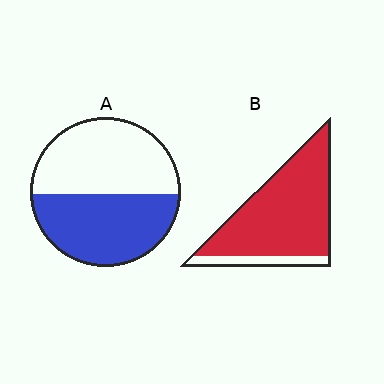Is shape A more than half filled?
Roughly half.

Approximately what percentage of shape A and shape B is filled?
A is approximately 50% and B is approximately 85%.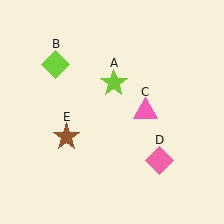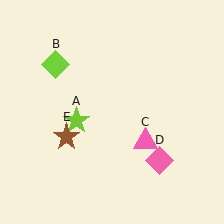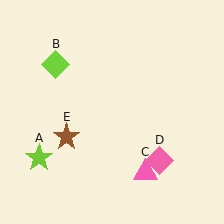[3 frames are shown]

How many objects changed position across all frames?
2 objects changed position: lime star (object A), pink triangle (object C).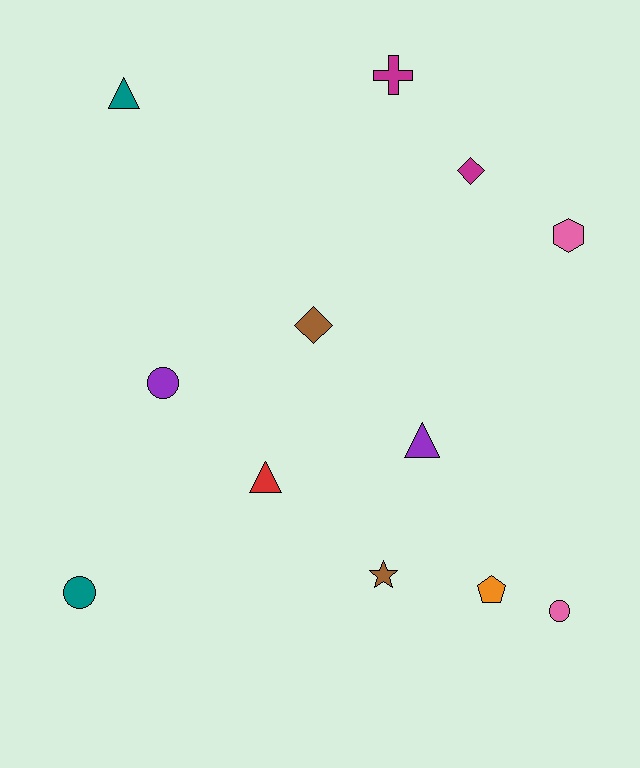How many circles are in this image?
There are 3 circles.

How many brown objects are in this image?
There are 2 brown objects.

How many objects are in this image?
There are 12 objects.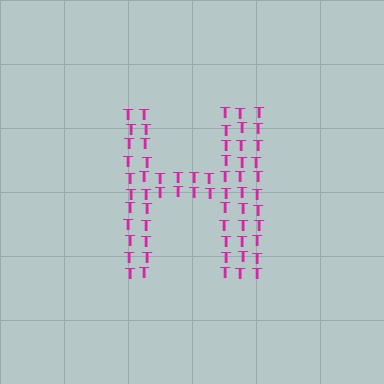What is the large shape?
The large shape is the letter H.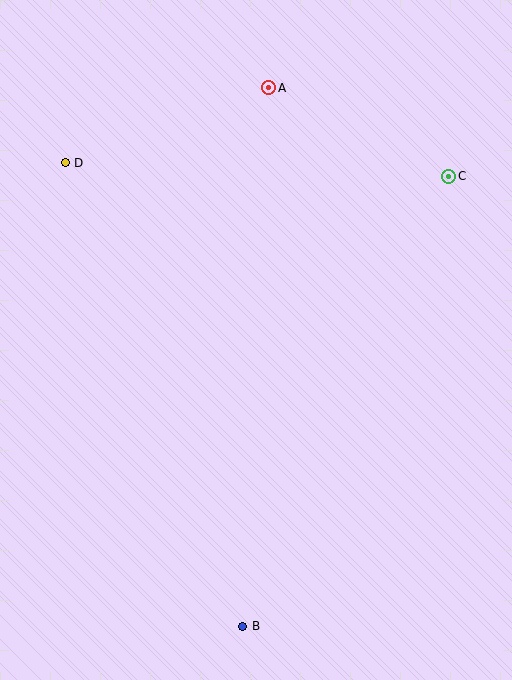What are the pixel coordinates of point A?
Point A is at (269, 88).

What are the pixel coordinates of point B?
Point B is at (243, 626).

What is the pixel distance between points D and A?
The distance between D and A is 217 pixels.